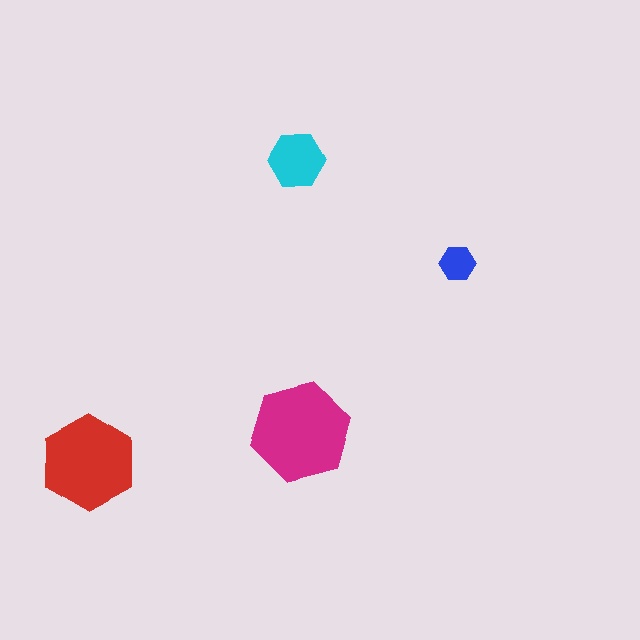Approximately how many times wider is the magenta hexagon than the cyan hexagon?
About 2 times wider.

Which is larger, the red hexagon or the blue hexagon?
The red one.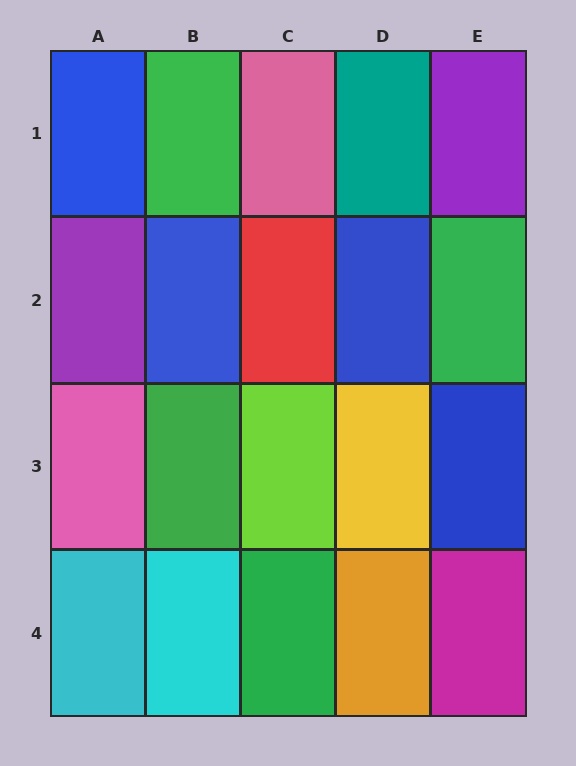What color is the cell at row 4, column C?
Green.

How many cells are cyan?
2 cells are cyan.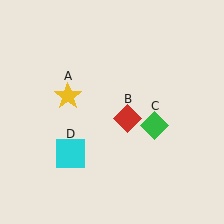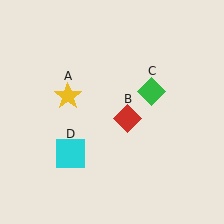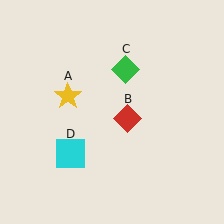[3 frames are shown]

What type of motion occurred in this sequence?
The green diamond (object C) rotated counterclockwise around the center of the scene.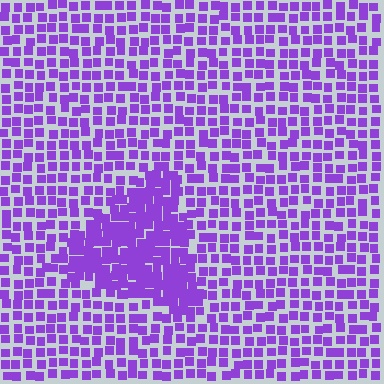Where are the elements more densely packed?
The elements are more densely packed inside the triangle boundary.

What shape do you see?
I see a triangle.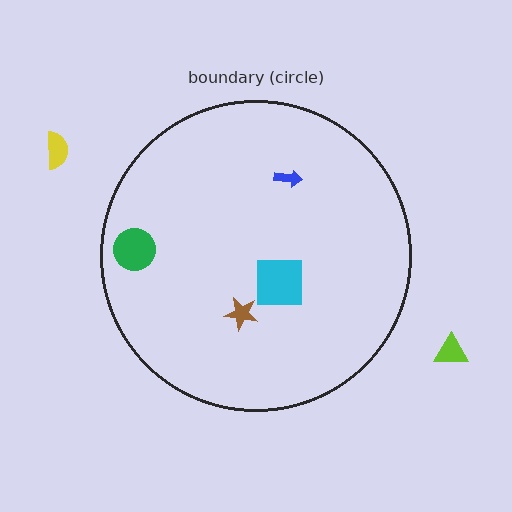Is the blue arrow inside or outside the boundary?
Inside.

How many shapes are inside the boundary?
4 inside, 2 outside.